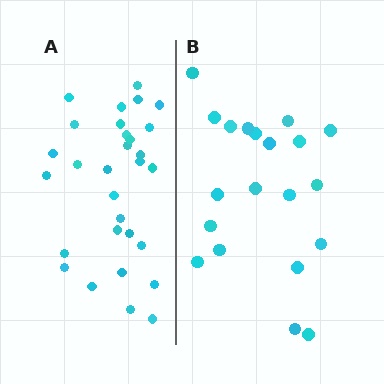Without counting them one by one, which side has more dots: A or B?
Region A (the left region) has more dots.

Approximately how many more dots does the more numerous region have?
Region A has roughly 10 or so more dots than region B.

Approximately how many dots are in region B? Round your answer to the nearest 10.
About 20 dots.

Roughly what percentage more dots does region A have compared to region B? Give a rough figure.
About 50% more.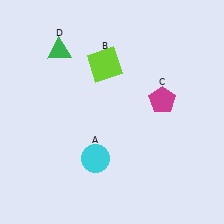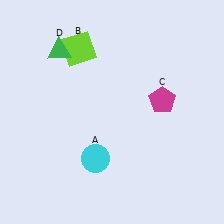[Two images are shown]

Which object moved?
The lime square (B) moved left.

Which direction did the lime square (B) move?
The lime square (B) moved left.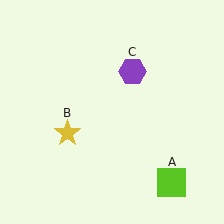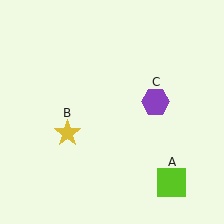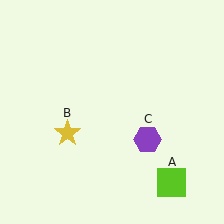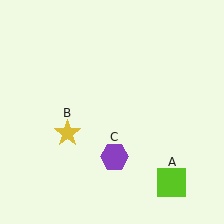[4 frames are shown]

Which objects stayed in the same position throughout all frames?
Lime square (object A) and yellow star (object B) remained stationary.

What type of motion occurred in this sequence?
The purple hexagon (object C) rotated clockwise around the center of the scene.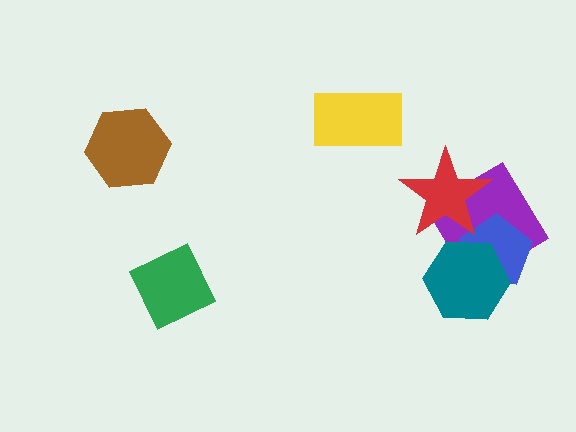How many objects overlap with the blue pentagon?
3 objects overlap with the blue pentagon.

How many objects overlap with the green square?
0 objects overlap with the green square.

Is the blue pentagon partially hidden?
Yes, it is partially covered by another shape.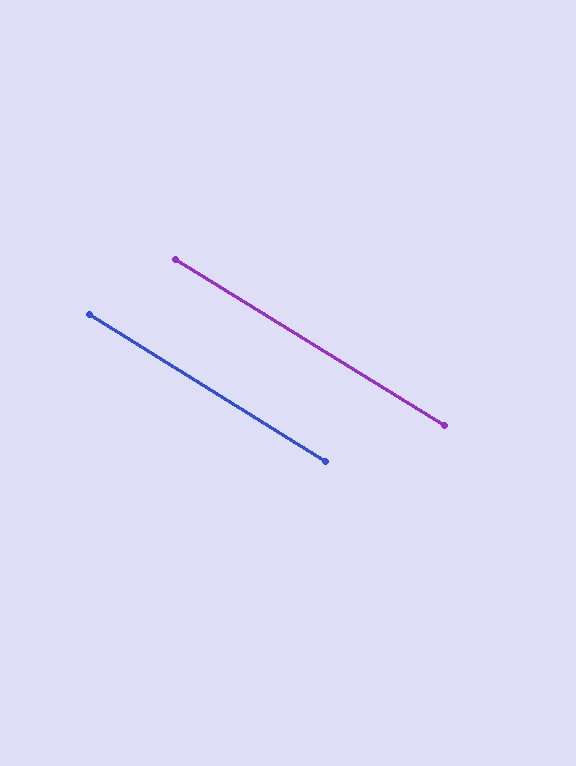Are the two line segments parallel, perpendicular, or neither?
Parallel — their directions differ by only 0.3°.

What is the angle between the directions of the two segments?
Approximately 0 degrees.